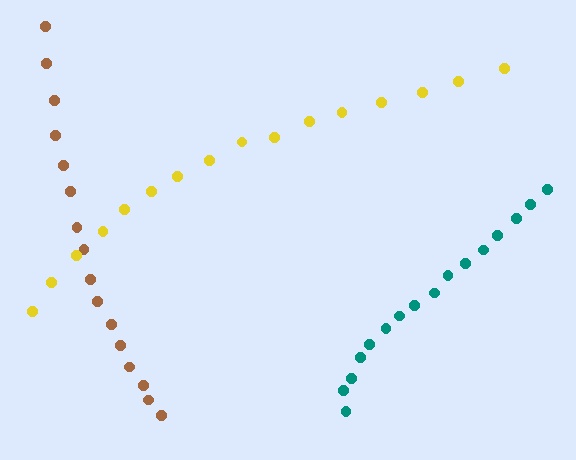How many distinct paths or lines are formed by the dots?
There are 3 distinct paths.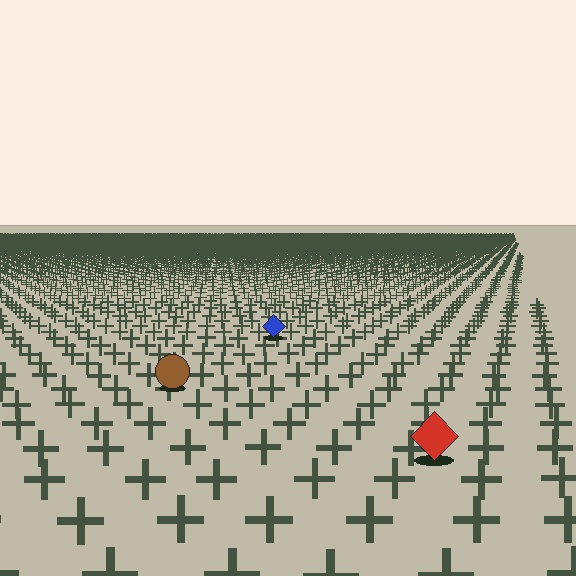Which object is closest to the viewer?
The red diamond is closest. The texture marks near it are larger and more spread out.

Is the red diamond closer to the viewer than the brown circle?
Yes. The red diamond is closer — you can tell from the texture gradient: the ground texture is coarser near it.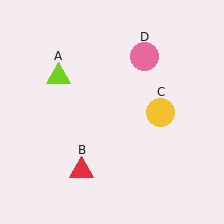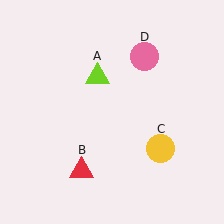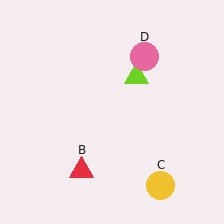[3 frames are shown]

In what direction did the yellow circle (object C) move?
The yellow circle (object C) moved down.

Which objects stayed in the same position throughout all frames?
Red triangle (object B) and pink circle (object D) remained stationary.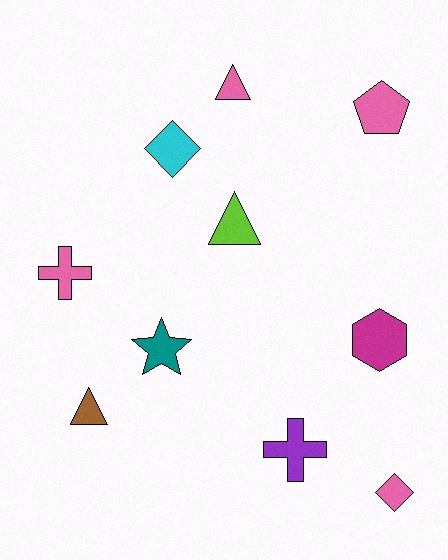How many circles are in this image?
There are no circles.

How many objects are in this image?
There are 10 objects.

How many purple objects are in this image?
There is 1 purple object.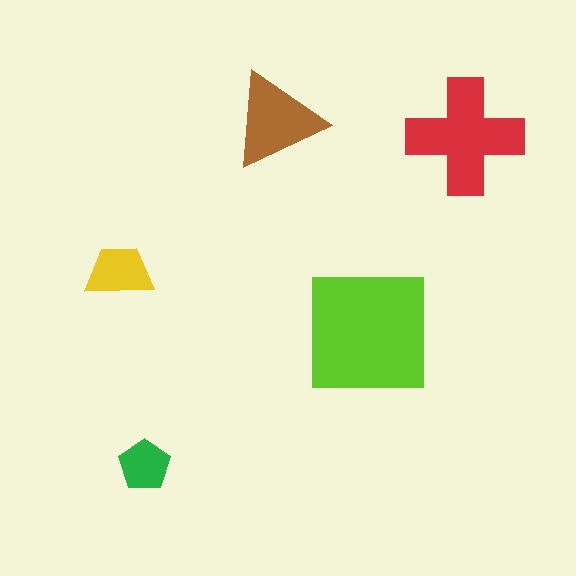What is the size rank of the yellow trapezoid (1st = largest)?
4th.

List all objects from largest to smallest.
The lime square, the red cross, the brown triangle, the yellow trapezoid, the green pentagon.